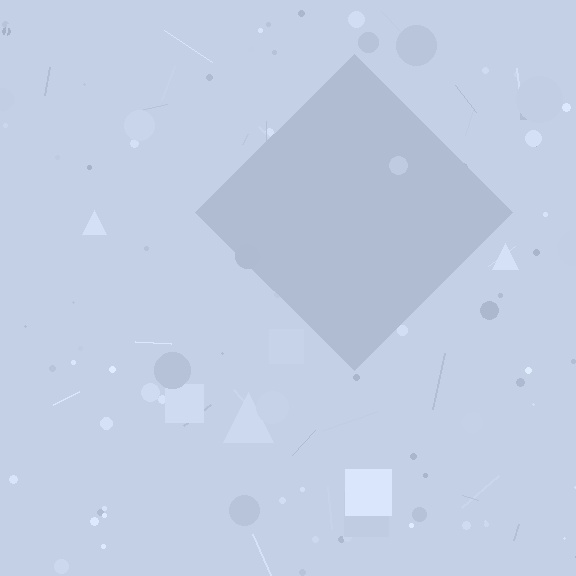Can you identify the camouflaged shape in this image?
The camouflaged shape is a diamond.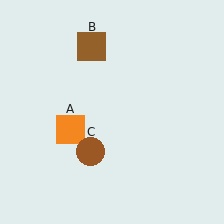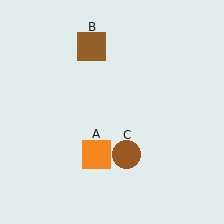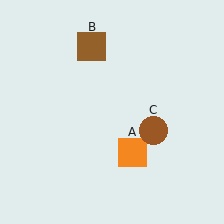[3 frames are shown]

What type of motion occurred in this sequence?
The orange square (object A), brown circle (object C) rotated counterclockwise around the center of the scene.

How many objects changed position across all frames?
2 objects changed position: orange square (object A), brown circle (object C).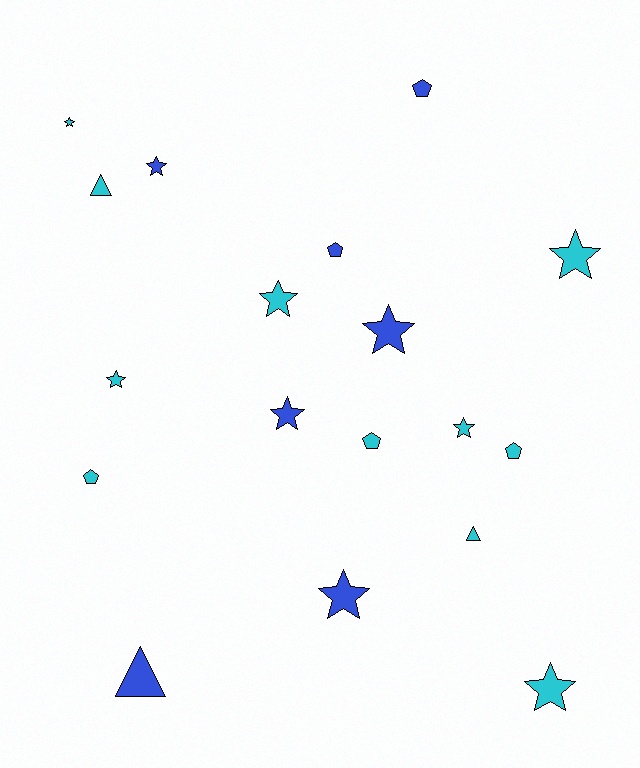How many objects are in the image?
There are 18 objects.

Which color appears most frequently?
Cyan, with 11 objects.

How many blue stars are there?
There are 4 blue stars.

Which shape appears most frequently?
Star, with 10 objects.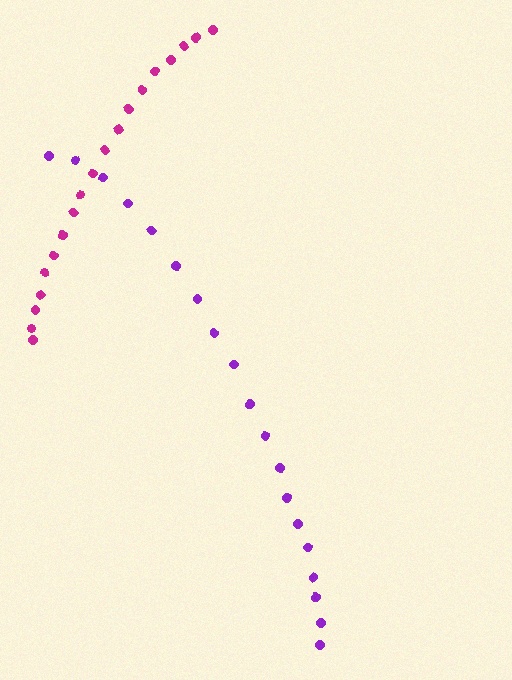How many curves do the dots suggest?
There are 2 distinct paths.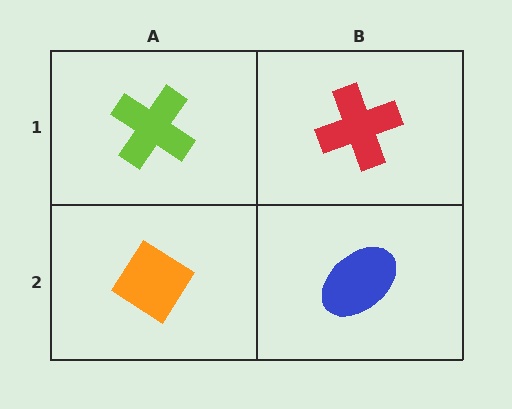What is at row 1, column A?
A lime cross.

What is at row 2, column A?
An orange diamond.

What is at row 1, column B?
A red cross.